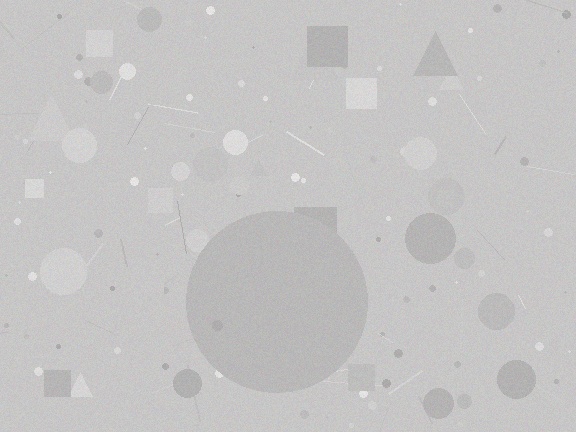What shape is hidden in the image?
A circle is hidden in the image.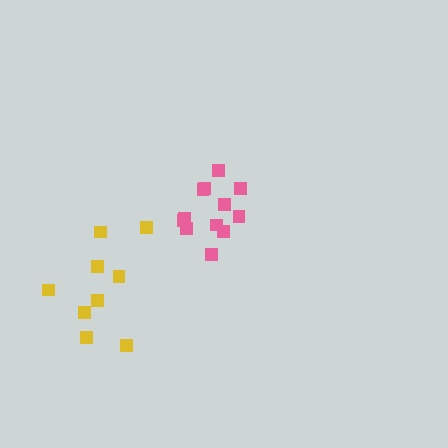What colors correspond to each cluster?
The clusters are colored: pink, yellow.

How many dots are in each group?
Group 1: 12 dots, Group 2: 9 dots (21 total).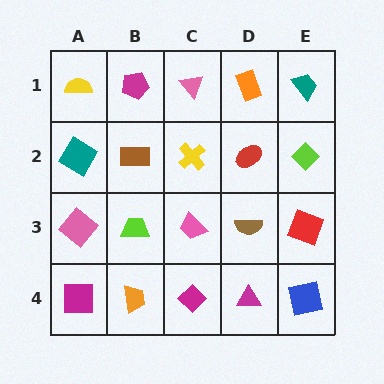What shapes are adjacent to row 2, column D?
An orange rectangle (row 1, column D), a brown semicircle (row 3, column D), a yellow cross (row 2, column C), a lime diamond (row 2, column E).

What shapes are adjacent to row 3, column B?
A brown rectangle (row 2, column B), an orange trapezoid (row 4, column B), a pink diamond (row 3, column A), a pink trapezoid (row 3, column C).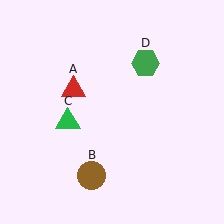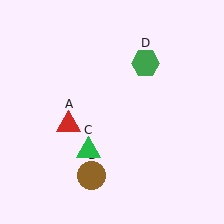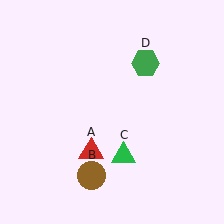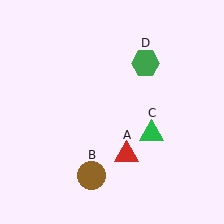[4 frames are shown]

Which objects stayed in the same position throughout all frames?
Brown circle (object B) and green hexagon (object D) remained stationary.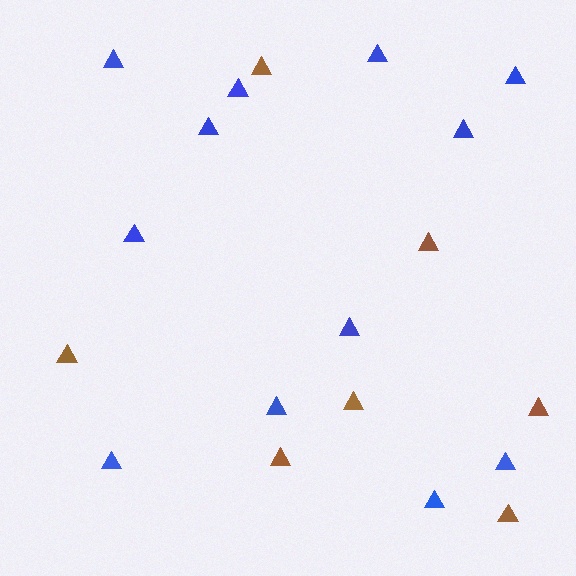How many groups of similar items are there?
There are 2 groups: one group of brown triangles (7) and one group of blue triangles (12).